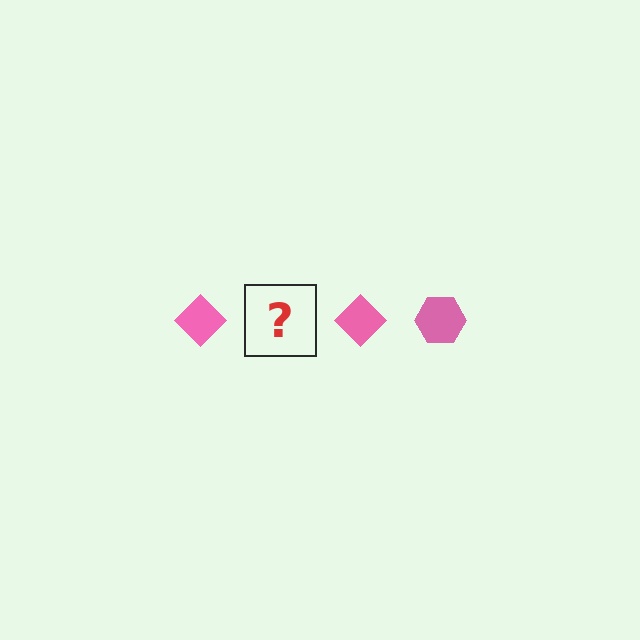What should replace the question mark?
The question mark should be replaced with a pink hexagon.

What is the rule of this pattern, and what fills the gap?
The rule is that the pattern cycles through diamond, hexagon shapes in pink. The gap should be filled with a pink hexagon.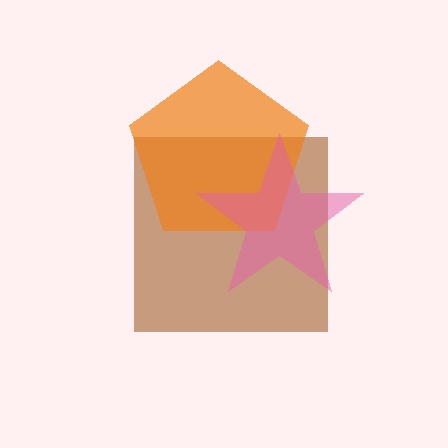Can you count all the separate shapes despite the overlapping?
Yes, there are 3 separate shapes.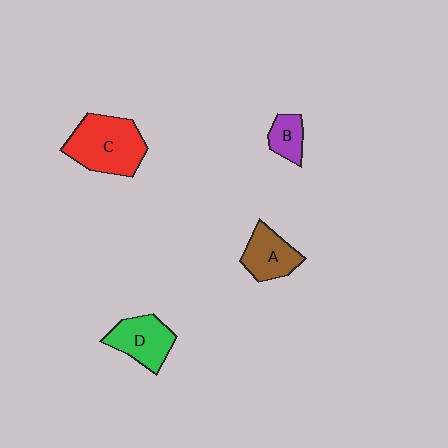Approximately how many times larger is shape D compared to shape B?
Approximately 1.8 times.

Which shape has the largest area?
Shape C (red).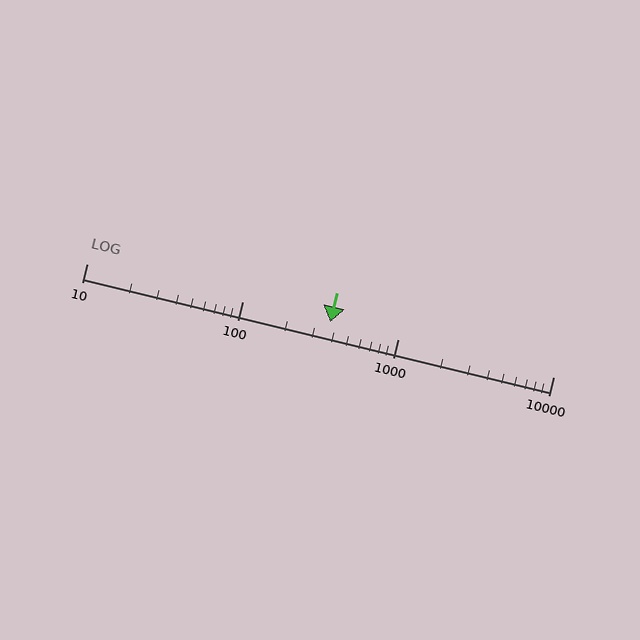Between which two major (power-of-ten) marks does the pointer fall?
The pointer is between 100 and 1000.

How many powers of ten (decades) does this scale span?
The scale spans 3 decades, from 10 to 10000.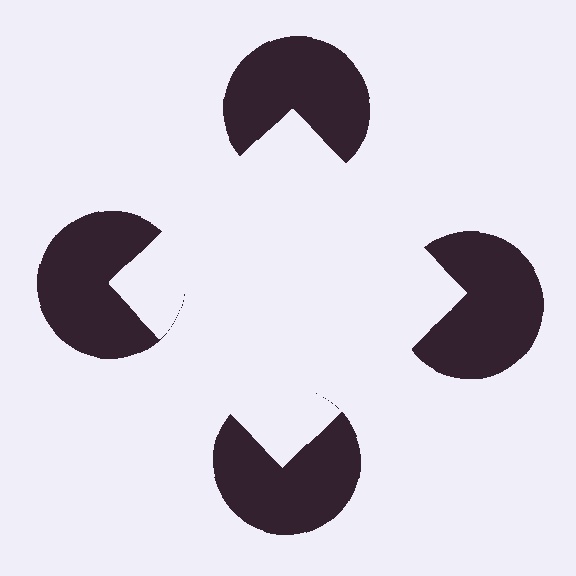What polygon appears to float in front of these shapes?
An illusory square — its edges are inferred from the aligned wedge cuts in the pac-man discs, not physically drawn.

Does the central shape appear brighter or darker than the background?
It typically appears slightly brighter than the background, even though no actual brightness change is drawn.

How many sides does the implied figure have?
4 sides.